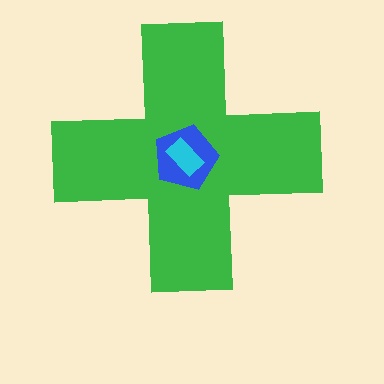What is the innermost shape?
The cyan rectangle.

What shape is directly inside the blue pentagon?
The cyan rectangle.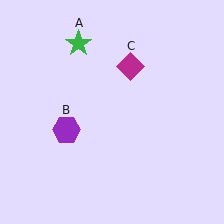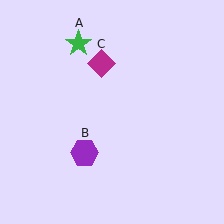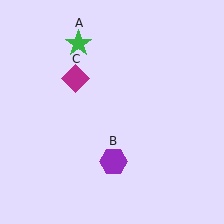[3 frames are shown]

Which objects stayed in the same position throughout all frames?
Green star (object A) remained stationary.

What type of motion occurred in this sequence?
The purple hexagon (object B), magenta diamond (object C) rotated counterclockwise around the center of the scene.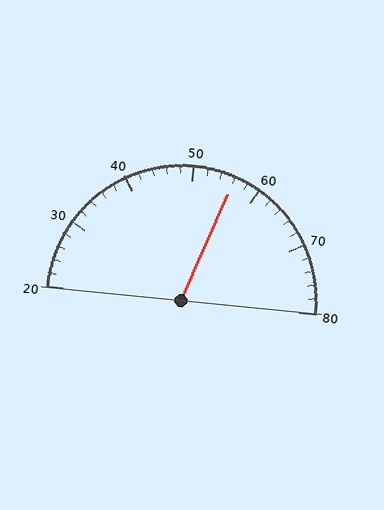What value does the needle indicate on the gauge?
The needle indicates approximately 56.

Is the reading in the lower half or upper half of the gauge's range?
The reading is in the upper half of the range (20 to 80).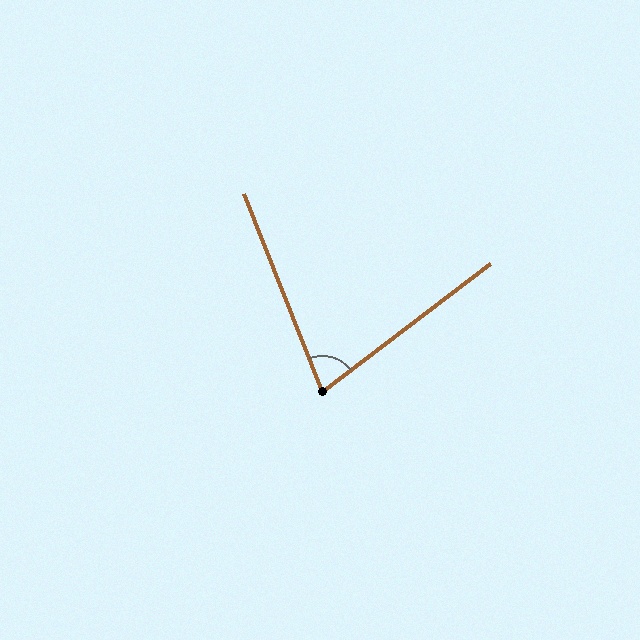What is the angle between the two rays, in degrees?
Approximately 74 degrees.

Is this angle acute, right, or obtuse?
It is acute.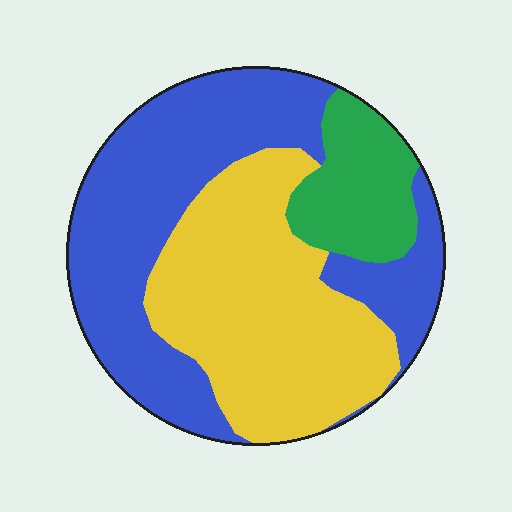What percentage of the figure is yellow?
Yellow covers about 40% of the figure.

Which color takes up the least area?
Green, at roughly 15%.